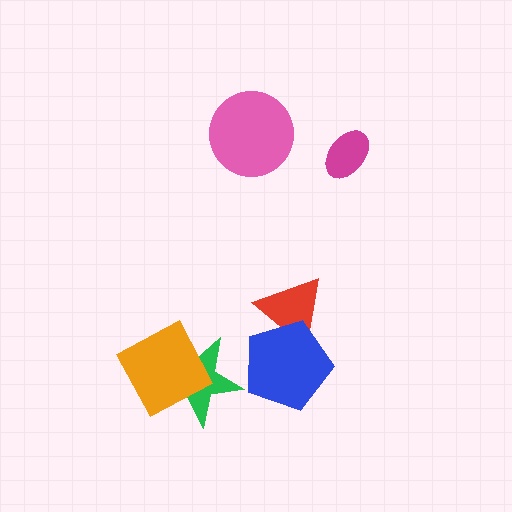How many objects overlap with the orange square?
1 object overlaps with the orange square.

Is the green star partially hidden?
Yes, it is partially covered by another shape.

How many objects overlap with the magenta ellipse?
0 objects overlap with the magenta ellipse.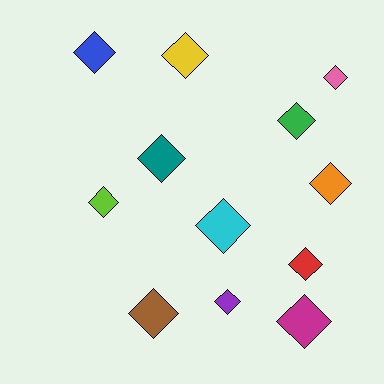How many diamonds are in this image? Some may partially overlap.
There are 12 diamonds.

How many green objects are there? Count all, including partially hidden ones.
There is 1 green object.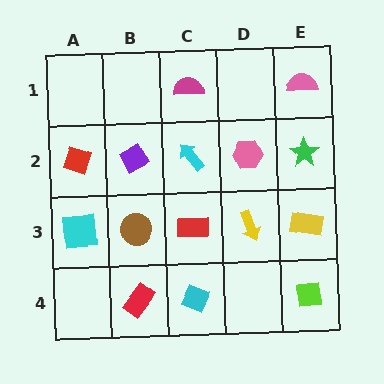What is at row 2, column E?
A green star.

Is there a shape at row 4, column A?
No, that cell is empty.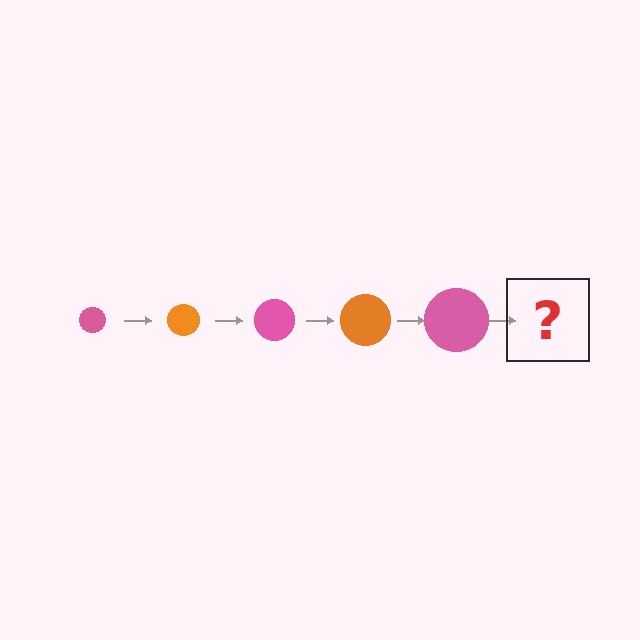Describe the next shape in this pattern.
It should be an orange circle, larger than the previous one.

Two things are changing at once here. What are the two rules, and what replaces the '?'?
The two rules are that the circle grows larger each step and the color cycles through pink and orange. The '?' should be an orange circle, larger than the previous one.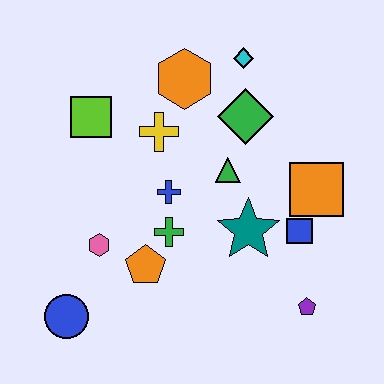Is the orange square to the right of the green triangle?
Yes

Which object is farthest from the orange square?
The blue circle is farthest from the orange square.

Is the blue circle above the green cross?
No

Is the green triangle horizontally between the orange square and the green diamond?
No